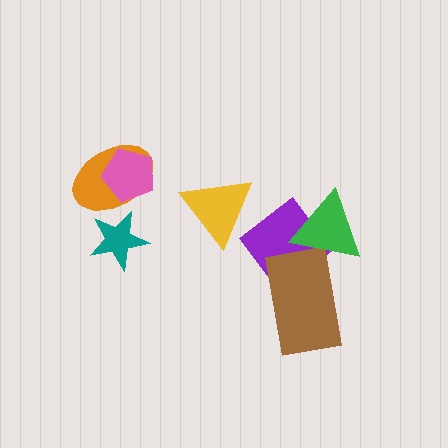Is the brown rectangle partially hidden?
Yes, it is partially covered by another shape.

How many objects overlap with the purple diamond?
2 objects overlap with the purple diamond.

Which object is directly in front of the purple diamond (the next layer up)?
The brown rectangle is directly in front of the purple diamond.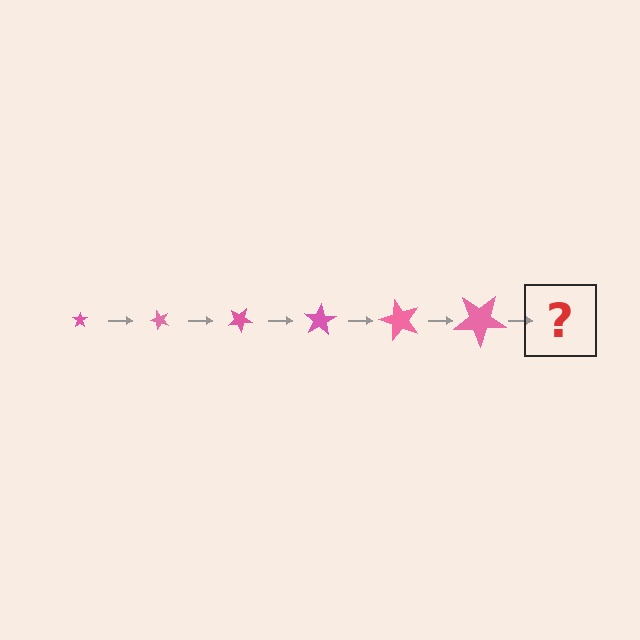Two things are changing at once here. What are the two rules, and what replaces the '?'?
The two rules are that the star grows larger each step and it rotates 50 degrees each step. The '?' should be a star, larger than the previous one and rotated 300 degrees from the start.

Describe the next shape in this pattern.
It should be a star, larger than the previous one and rotated 300 degrees from the start.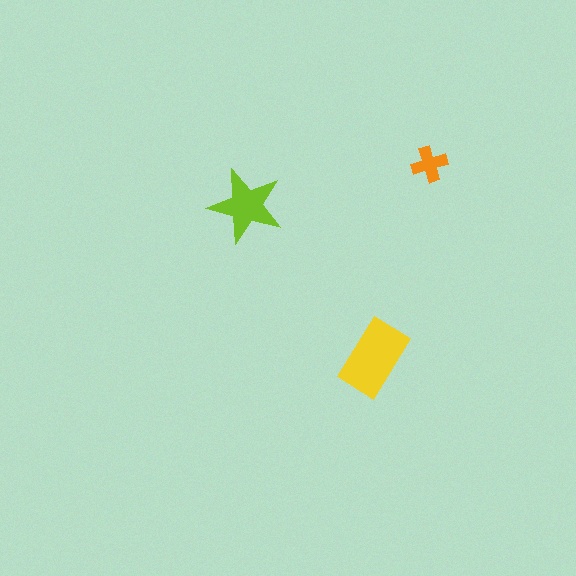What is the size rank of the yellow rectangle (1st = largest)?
1st.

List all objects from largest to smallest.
The yellow rectangle, the lime star, the orange cross.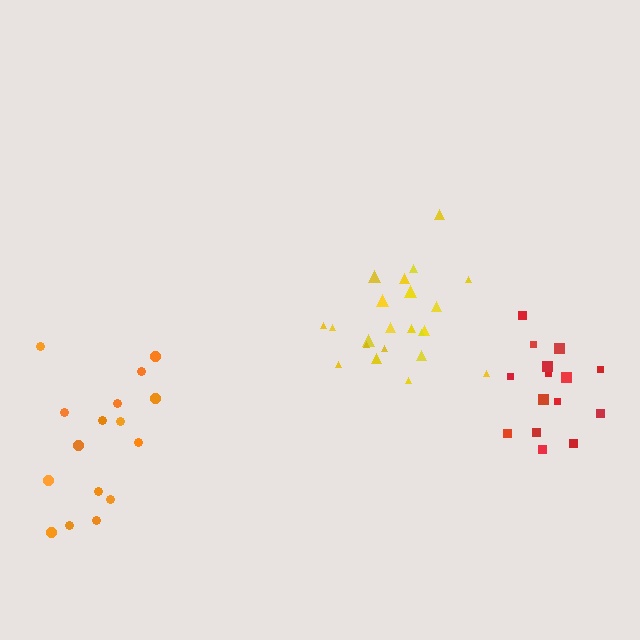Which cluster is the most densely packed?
Yellow.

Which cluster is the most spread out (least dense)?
Orange.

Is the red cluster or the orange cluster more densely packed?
Red.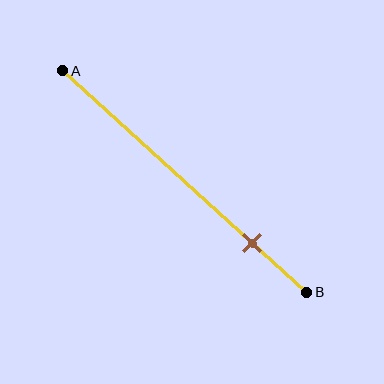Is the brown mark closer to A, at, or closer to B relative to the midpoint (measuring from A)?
The brown mark is closer to point B than the midpoint of segment AB.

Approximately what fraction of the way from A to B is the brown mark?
The brown mark is approximately 80% of the way from A to B.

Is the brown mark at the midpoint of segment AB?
No, the mark is at about 80% from A, not at the 50% midpoint.